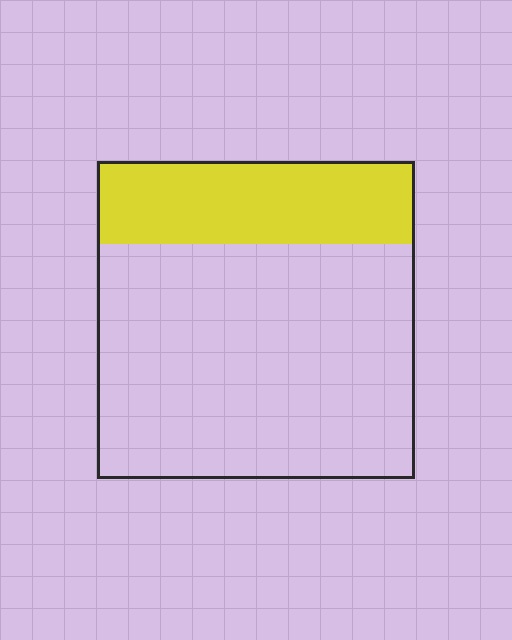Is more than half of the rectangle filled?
No.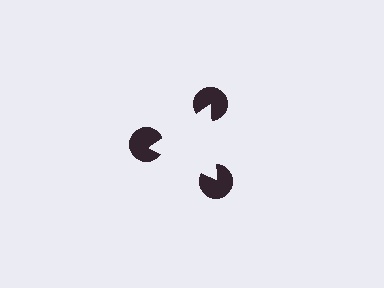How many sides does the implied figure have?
3 sides.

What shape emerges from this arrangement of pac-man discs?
An illusory triangle — its edges are inferred from the aligned wedge cuts in the pac-man discs, not physically drawn.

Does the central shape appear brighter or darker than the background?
It typically appears slightly brighter than the background, even though no actual brightness change is drawn.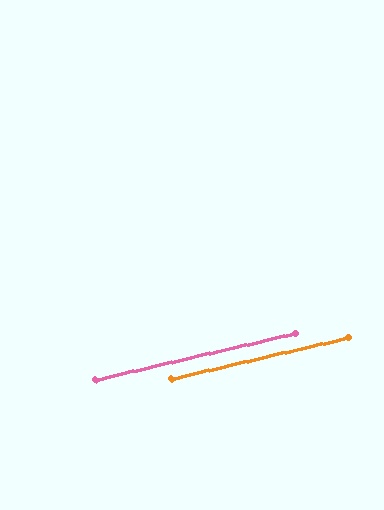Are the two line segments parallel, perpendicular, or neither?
Parallel — their directions differ by only 0.1°.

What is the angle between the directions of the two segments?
Approximately 0 degrees.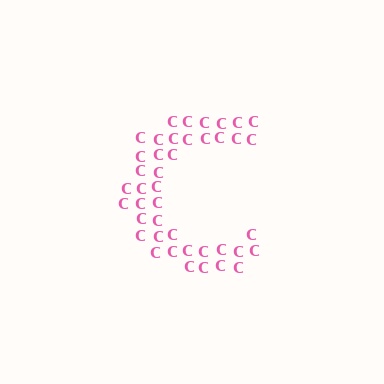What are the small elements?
The small elements are letter C's.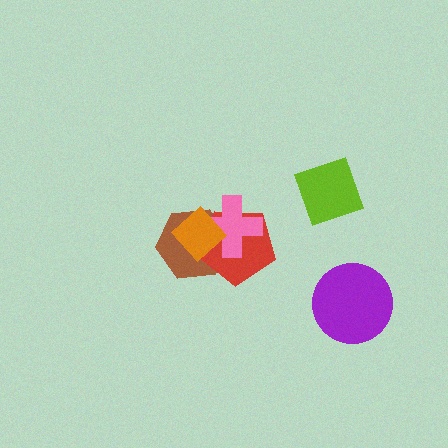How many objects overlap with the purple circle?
0 objects overlap with the purple circle.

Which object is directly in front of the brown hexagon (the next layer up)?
The red pentagon is directly in front of the brown hexagon.